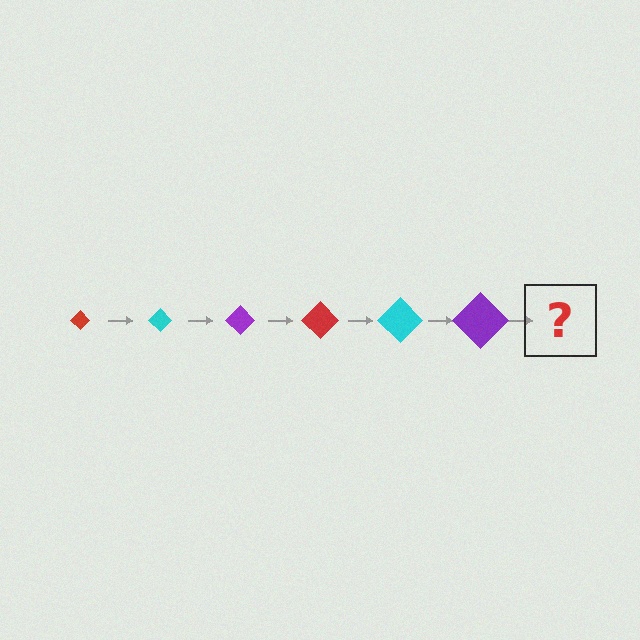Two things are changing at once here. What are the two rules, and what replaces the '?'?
The two rules are that the diamond grows larger each step and the color cycles through red, cyan, and purple. The '?' should be a red diamond, larger than the previous one.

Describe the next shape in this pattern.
It should be a red diamond, larger than the previous one.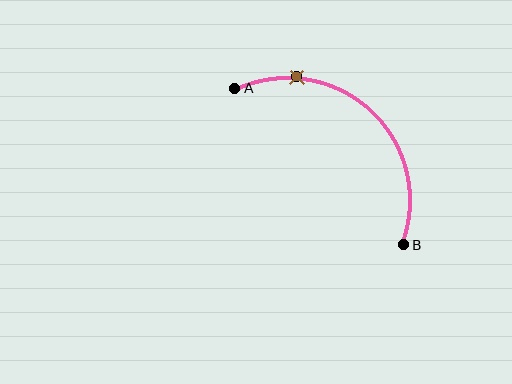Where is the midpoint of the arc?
The arc midpoint is the point on the curve farthest from the straight line joining A and B. It sits above and to the right of that line.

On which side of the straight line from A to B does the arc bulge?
The arc bulges above and to the right of the straight line connecting A and B.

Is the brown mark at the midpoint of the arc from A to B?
No. The brown mark lies on the arc but is closer to endpoint A. The arc midpoint would be at the point on the curve equidistant along the arc from both A and B.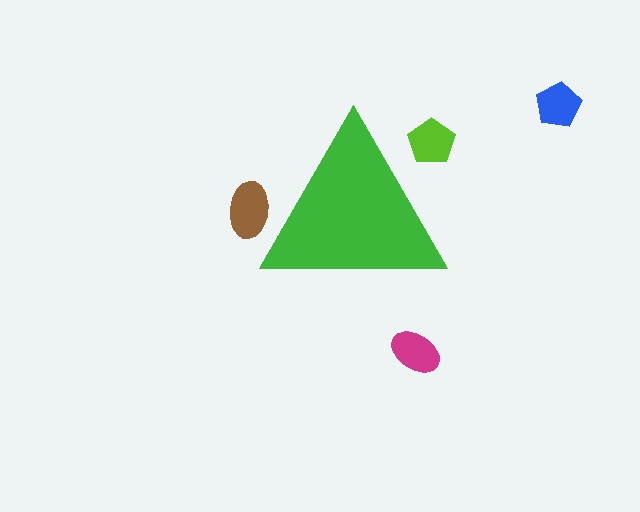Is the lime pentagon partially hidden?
Yes, the lime pentagon is partially hidden behind the green triangle.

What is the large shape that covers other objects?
A green triangle.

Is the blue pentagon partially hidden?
No, the blue pentagon is fully visible.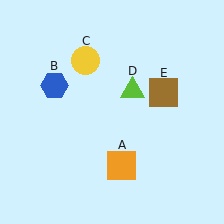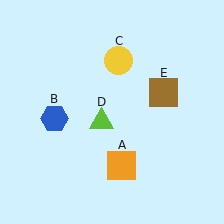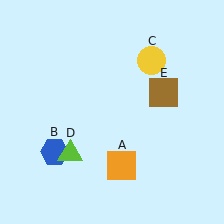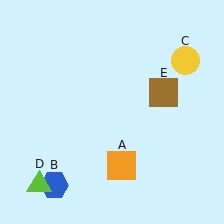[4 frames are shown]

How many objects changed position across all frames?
3 objects changed position: blue hexagon (object B), yellow circle (object C), lime triangle (object D).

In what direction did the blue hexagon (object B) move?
The blue hexagon (object B) moved down.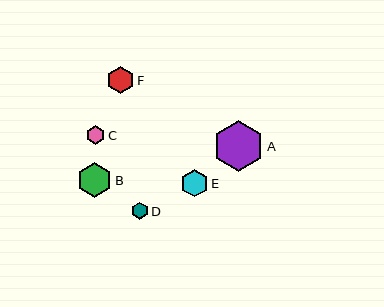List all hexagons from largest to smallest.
From largest to smallest: A, B, F, E, C, D.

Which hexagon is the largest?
Hexagon A is the largest with a size of approximately 50 pixels.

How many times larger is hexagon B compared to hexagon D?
Hexagon B is approximately 2.0 times the size of hexagon D.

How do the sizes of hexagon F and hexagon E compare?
Hexagon F and hexagon E are approximately the same size.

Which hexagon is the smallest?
Hexagon D is the smallest with a size of approximately 17 pixels.